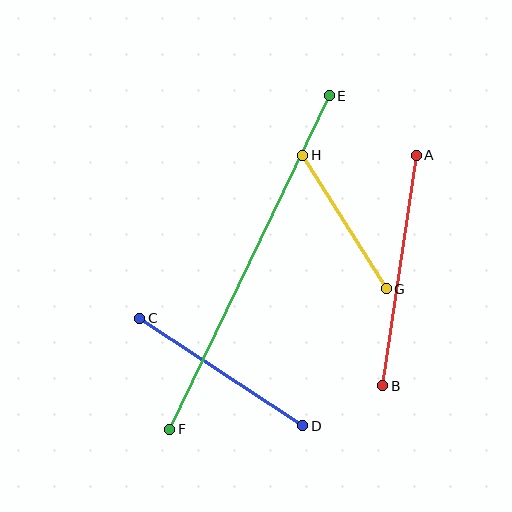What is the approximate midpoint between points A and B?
The midpoint is at approximately (400, 271) pixels.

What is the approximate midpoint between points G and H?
The midpoint is at approximately (345, 222) pixels.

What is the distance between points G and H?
The distance is approximately 158 pixels.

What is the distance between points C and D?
The distance is approximately 195 pixels.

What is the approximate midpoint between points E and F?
The midpoint is at approximately (249, 263) pixels.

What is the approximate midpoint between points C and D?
The midpoint is at approximately (221, 372) pixels.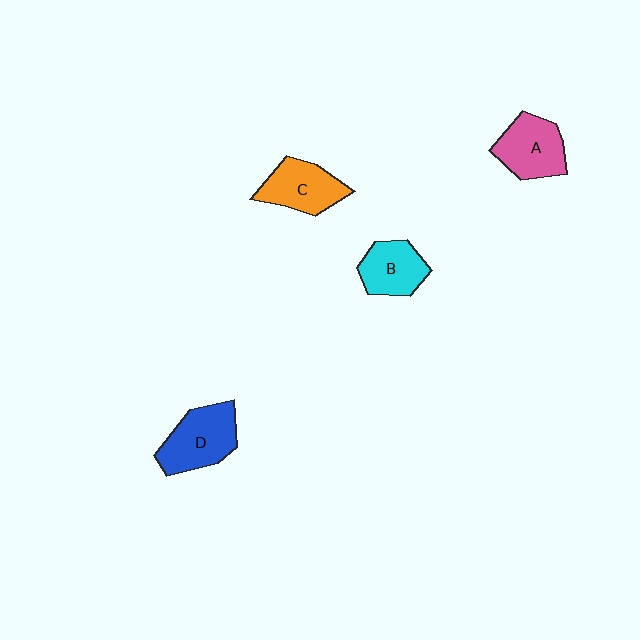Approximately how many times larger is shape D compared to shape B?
Approximately 1.3 times.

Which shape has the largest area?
Shape D (blue).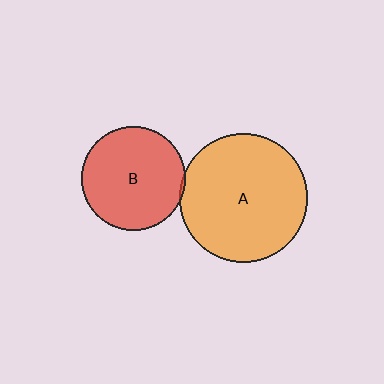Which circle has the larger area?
Circle A (orange).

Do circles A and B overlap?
Yes.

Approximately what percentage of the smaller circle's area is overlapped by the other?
Approximately 5%.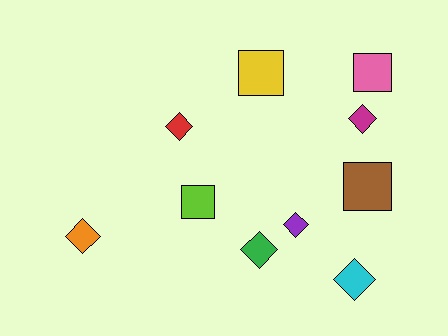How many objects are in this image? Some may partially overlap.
There are 10 objects.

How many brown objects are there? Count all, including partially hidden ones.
There is 1 brown object.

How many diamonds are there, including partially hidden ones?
There are 6 diamonds.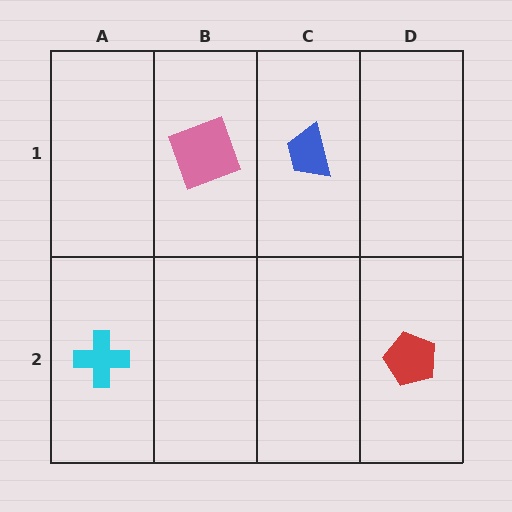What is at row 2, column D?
A red pentagon.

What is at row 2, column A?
A cyan cross.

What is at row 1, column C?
A blue trapezoid.